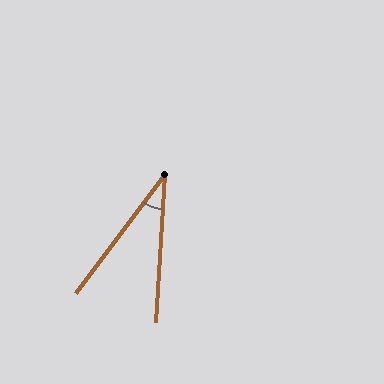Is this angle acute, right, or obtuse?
It is acute.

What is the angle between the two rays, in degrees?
Approximately 33 degrees.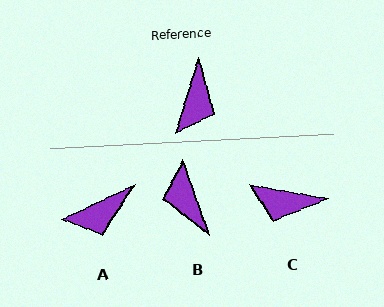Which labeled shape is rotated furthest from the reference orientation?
B, about 144 degrees away.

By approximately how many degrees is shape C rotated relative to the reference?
Approximately 83 degrees clockwise.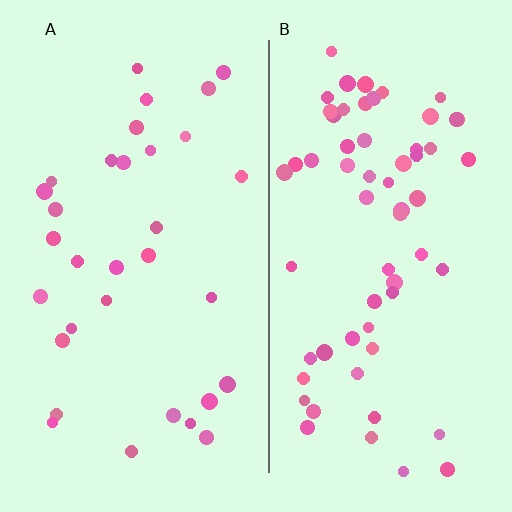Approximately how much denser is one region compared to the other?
Approximately 1.9× — region B over region A.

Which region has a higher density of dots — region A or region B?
B (the right).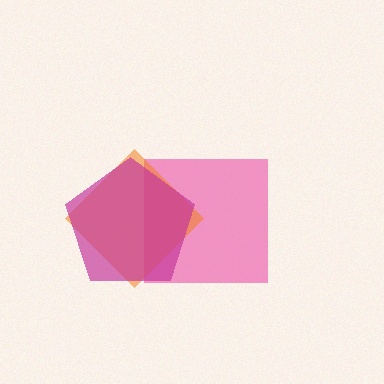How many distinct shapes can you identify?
There are 3 distinct shapes: a pink square, an orange diamond, a magenta pentagon.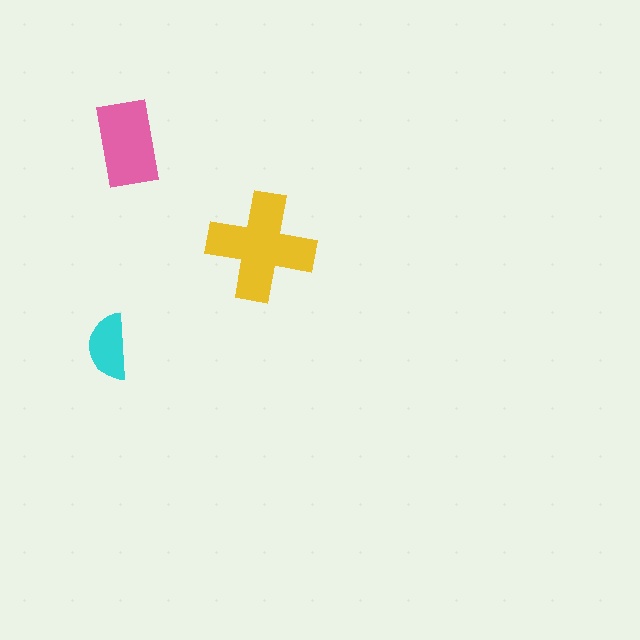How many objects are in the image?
There are 3 objects in the image.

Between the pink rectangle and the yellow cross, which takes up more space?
The yellow cross.